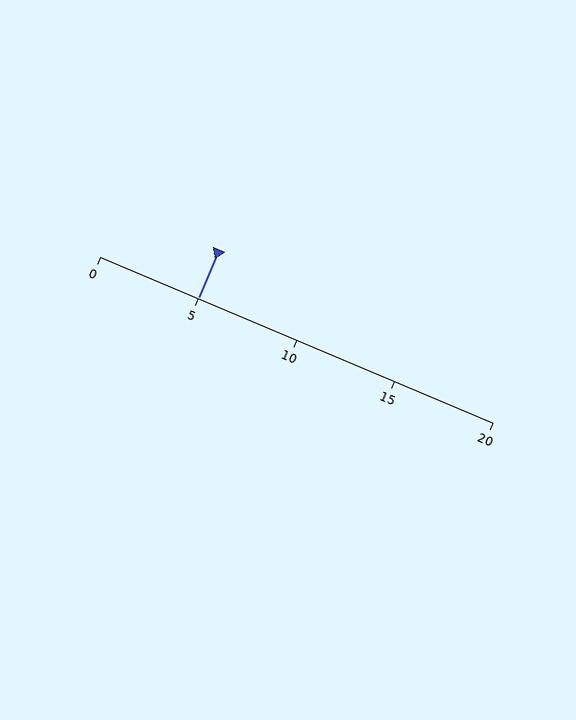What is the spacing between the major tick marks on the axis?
The major ticks are spaced 5 apart.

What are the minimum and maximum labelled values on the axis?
The axis runs from 0 to 20.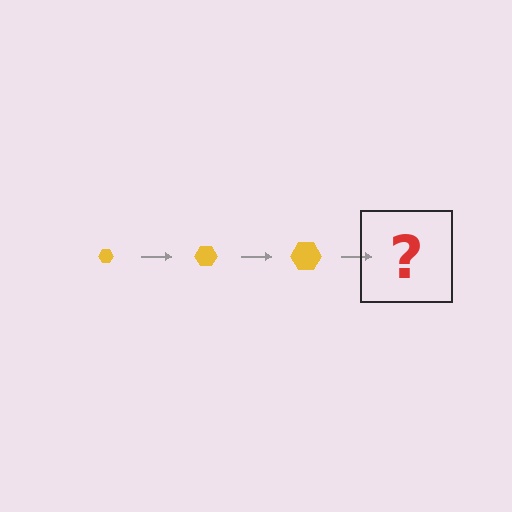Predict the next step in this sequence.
The next step is a yellow hexagon, larger than the previous one.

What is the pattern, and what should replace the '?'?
The pattern is that the hexagon gets progressively larger each step. The '?' should be a yellow hexagon, larger than the previous one.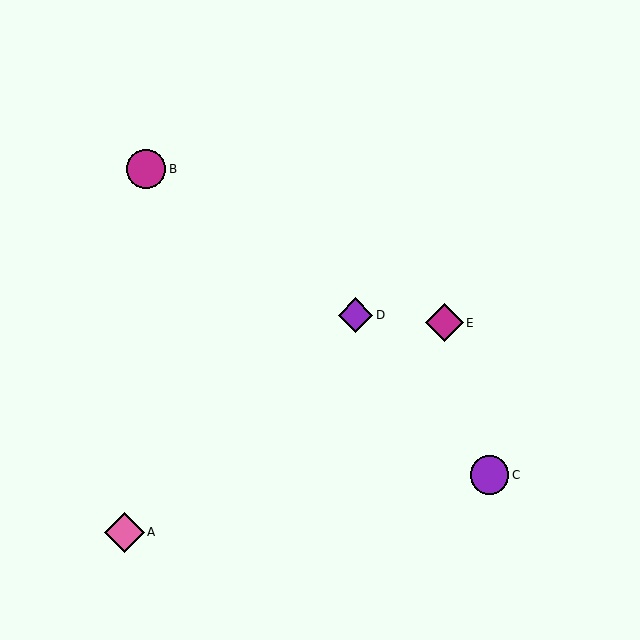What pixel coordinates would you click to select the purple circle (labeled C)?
Click at (490, 475) to select the purple circle C.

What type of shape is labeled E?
Shape E is a magenta diamond.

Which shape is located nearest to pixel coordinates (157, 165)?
The magenta circle (labeled B) at (146, 169) is nearest to that location.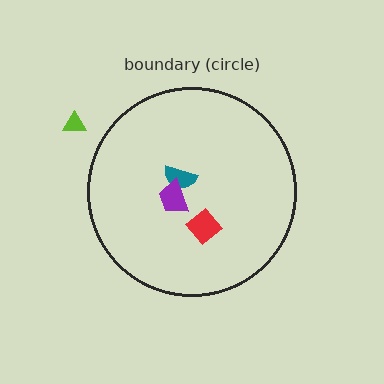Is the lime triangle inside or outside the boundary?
Outside.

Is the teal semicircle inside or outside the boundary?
Inside.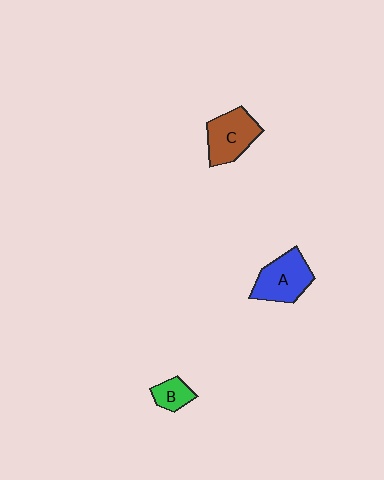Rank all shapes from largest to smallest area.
From largest to smallest: A (blue), C (brown), B (green).